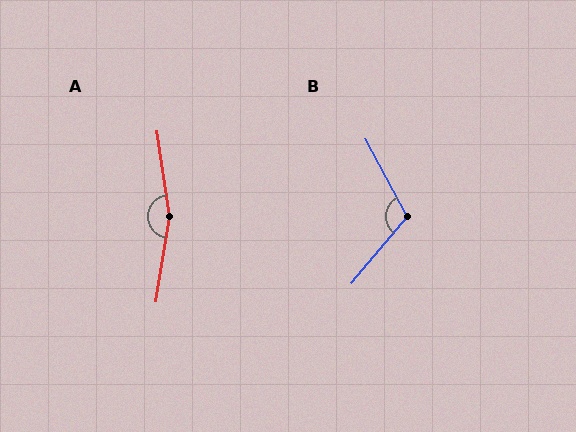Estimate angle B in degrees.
Approximately 112 degrees.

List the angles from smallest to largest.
B (112°), A (163°).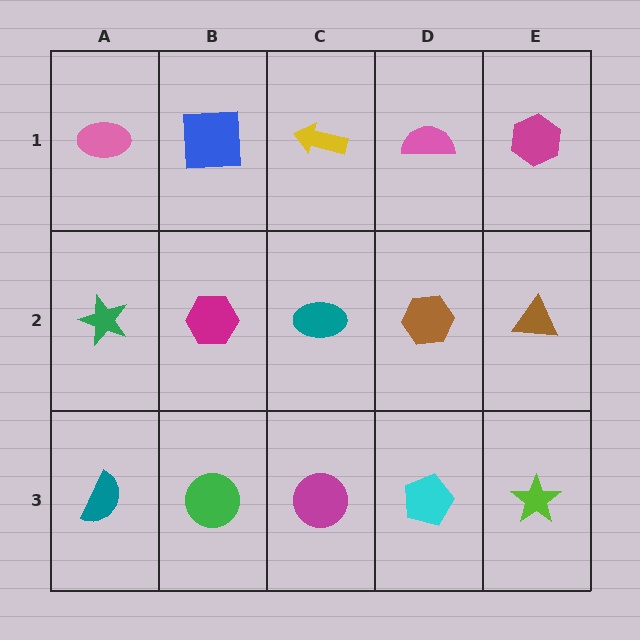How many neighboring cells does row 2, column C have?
4.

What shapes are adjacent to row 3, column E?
A brown triangle (row 2, column E), a cyan pentagon (row 3, column D).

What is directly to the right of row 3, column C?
A cyan pentagon.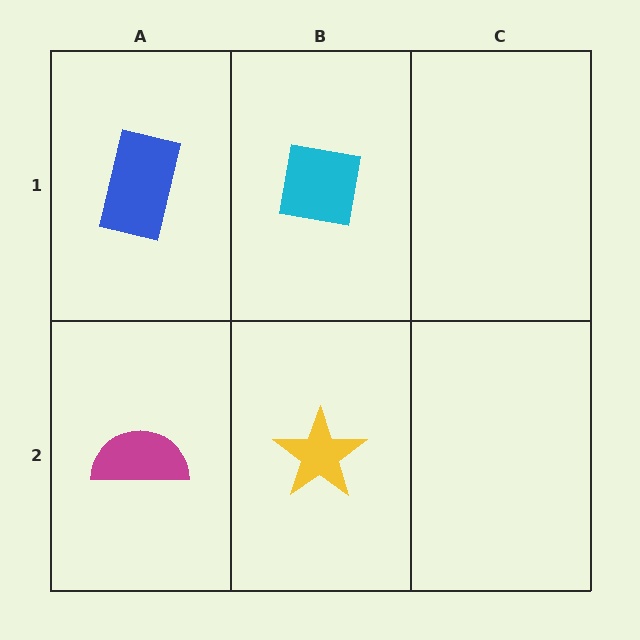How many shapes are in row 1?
2 shapes.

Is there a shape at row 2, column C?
No, that cell is empty.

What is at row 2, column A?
A magenta semicircle.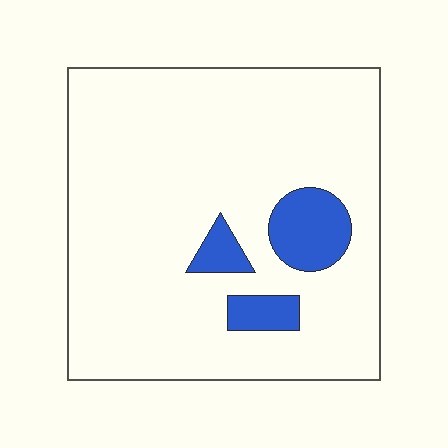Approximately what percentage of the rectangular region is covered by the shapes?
Approximately 10%.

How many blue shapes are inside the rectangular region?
3.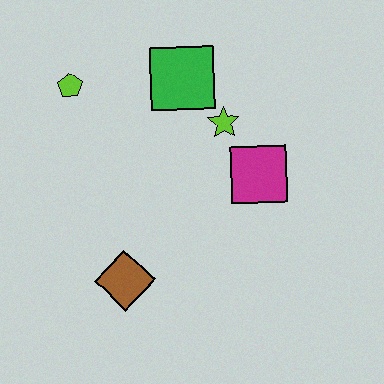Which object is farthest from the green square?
The brown diamond is farthest from the green square.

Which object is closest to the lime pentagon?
The green square is closest to the lime pentagon.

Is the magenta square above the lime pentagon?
No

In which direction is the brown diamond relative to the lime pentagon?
The brown diamond is below the lime pentagon.